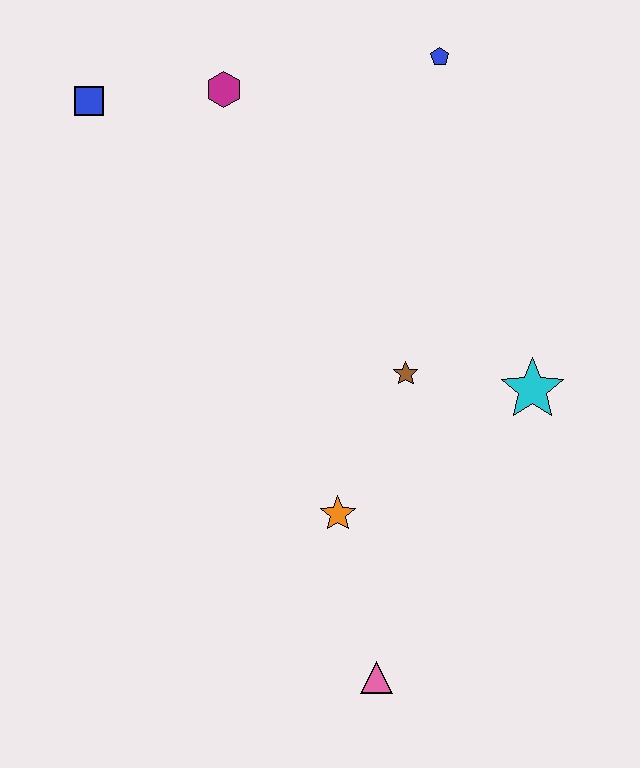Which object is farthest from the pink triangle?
The blue square is farthest from the pink triangle.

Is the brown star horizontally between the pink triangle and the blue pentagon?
Yes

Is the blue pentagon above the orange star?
Yes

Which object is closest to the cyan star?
The brown star is closest to the cyan star.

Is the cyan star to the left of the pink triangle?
No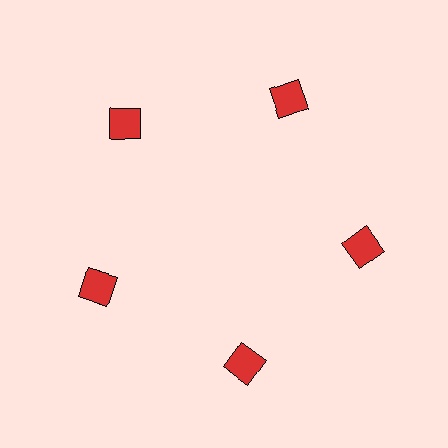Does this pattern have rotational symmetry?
Yes, this pattern has 5-fold rotational symmetry. It looks the same after rotating 72 degrees around the center.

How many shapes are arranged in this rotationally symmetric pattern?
There are 5 shapes, arranged in 5 groups of 1.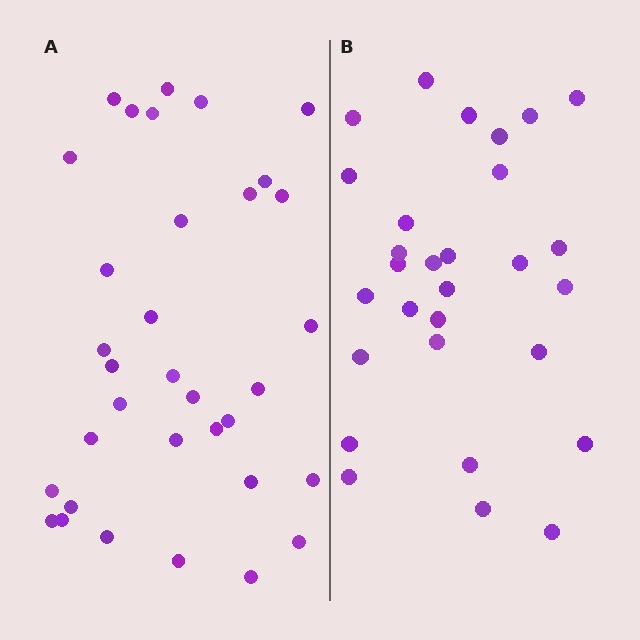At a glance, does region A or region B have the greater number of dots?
Region A (the left region) has more dots.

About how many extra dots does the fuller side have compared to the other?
Region A has about 5 more dots than region B.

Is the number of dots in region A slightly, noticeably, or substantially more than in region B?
Region A has only slightly more — the two regions are fairly close. The ratio is roughly 1.2 to 1.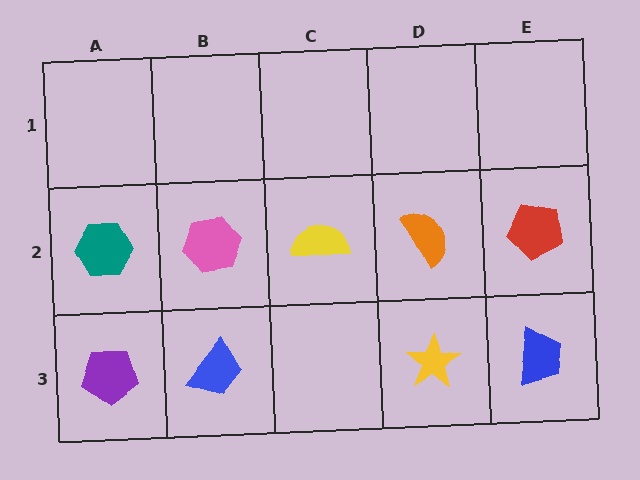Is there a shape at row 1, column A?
No, that cell is empty.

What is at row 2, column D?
An orange semicircle.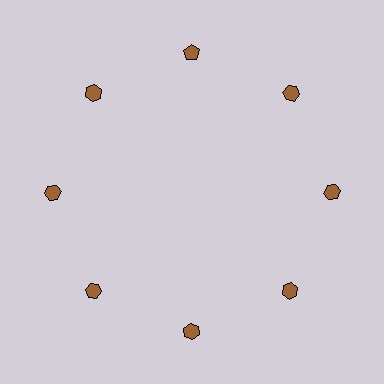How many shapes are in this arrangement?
There are 8 shapes arranged in a ring pattern.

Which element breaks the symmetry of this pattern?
The brown pentagon at roughly the 12 o'clock position breaks the symmetry. All other shapes are brown hexagons.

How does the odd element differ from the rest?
It has a different shape: pentagon instead of hexagon.